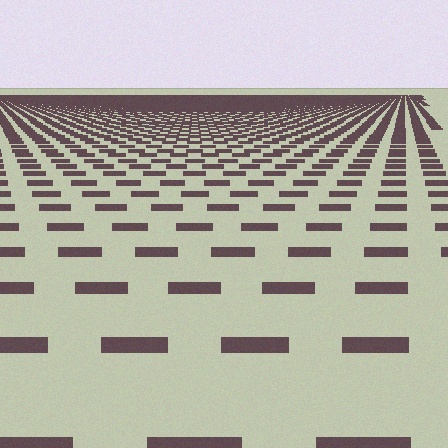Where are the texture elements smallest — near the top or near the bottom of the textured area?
Near the top.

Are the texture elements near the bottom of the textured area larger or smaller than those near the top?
Larger. Near the bottom, elements are closer to the viewer and appear at a bigger on-screen size.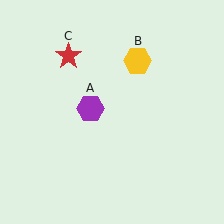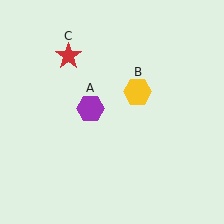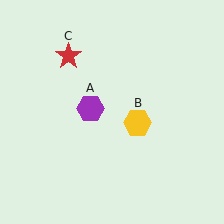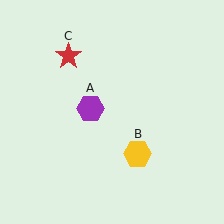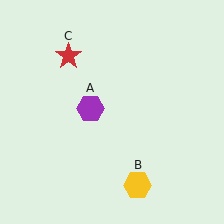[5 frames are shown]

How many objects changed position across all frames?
1 object changed position: yellow hexagon (object B).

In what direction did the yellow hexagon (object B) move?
The yellow hexagon (object B) moved down.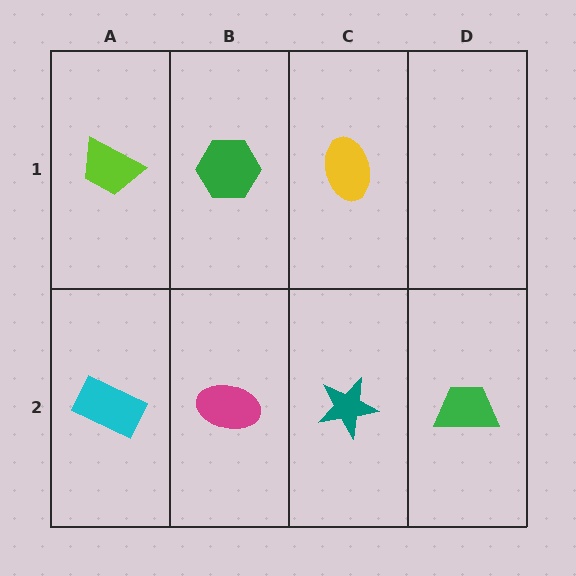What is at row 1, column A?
A lime trapezoid.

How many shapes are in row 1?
3 shapes.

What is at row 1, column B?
A green hexagon.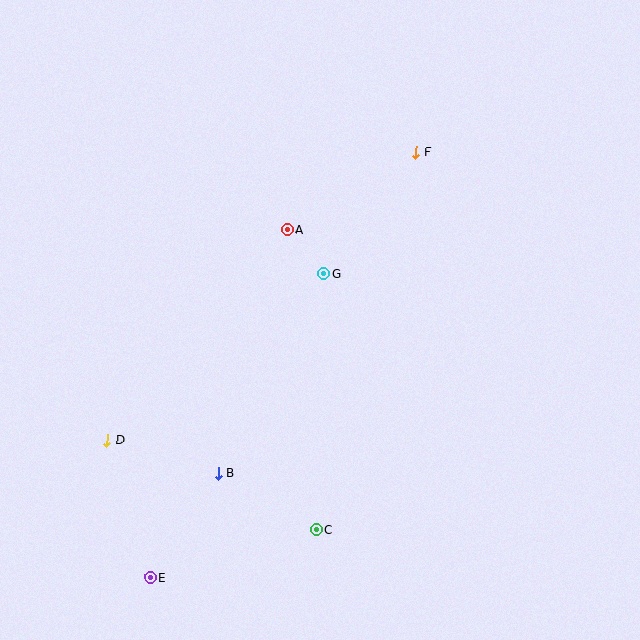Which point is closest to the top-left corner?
Point A is closest to the top-left corner.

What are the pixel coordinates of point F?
Point F is at (416, 152).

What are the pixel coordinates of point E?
Point E is at (150, 577).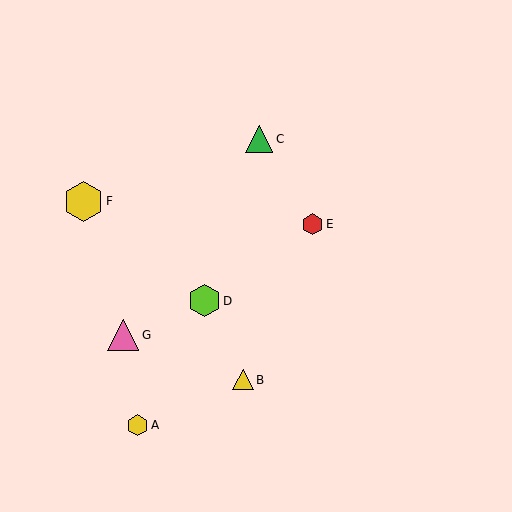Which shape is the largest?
The yellow hexagon (labeled F) is the largest.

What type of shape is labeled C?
Shape C is a green triangle.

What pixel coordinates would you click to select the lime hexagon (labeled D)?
Click at (204, 301) to select the lime hexagon D.